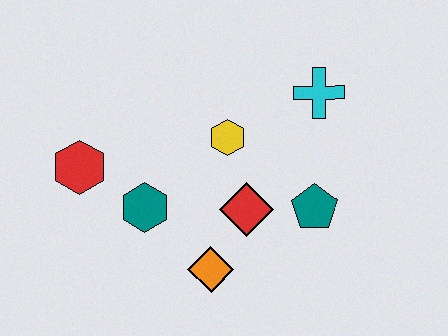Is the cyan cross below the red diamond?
No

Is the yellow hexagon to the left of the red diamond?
Yes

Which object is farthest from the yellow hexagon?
The red hexagon is farthest from the yellow hexagon.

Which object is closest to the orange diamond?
The red diamond is closest to the orange diamond.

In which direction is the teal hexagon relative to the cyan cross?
The teal hexagon is to the left of the cyan cross.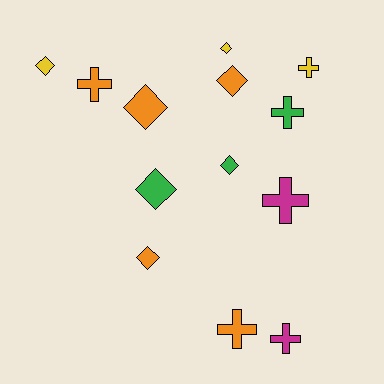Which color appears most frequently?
Orange, with 5 objects.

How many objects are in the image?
There are 13 objects.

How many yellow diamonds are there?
There are 2 yellow diamonds.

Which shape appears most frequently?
Diamond, with 7 objects.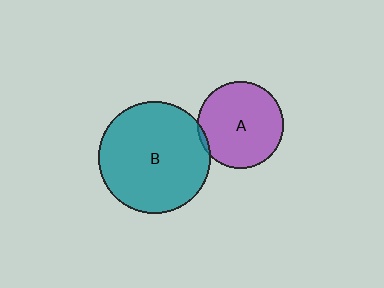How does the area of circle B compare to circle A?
Approximately 1.7 times.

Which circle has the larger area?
Circle B (teal).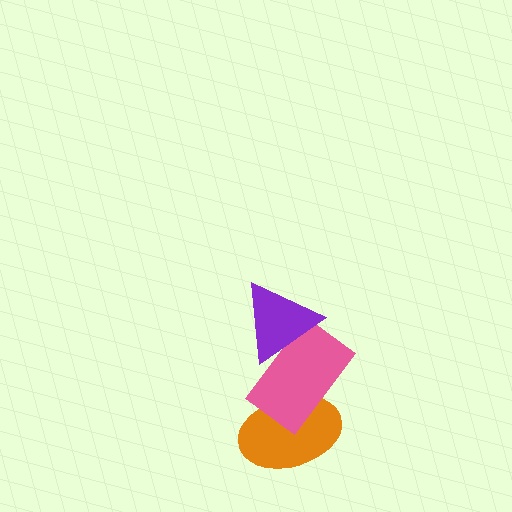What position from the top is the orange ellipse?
The orange ellipse is 3rd from the top.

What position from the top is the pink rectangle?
The pink rectangle is 2nd from the top.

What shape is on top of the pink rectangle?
The purple triangle is on top of the pink rectangle.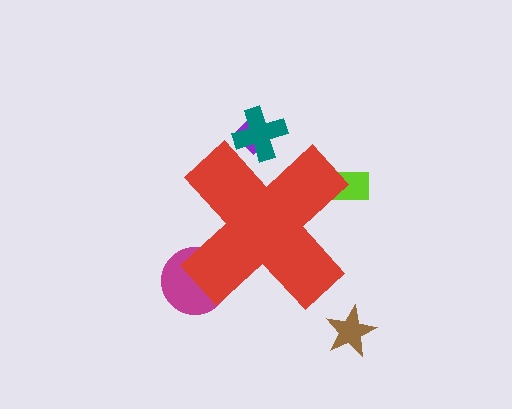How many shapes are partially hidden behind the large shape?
4 shapes are partially hidden.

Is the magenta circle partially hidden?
Yes, the magenta circle is partially hidden behind the red cross.